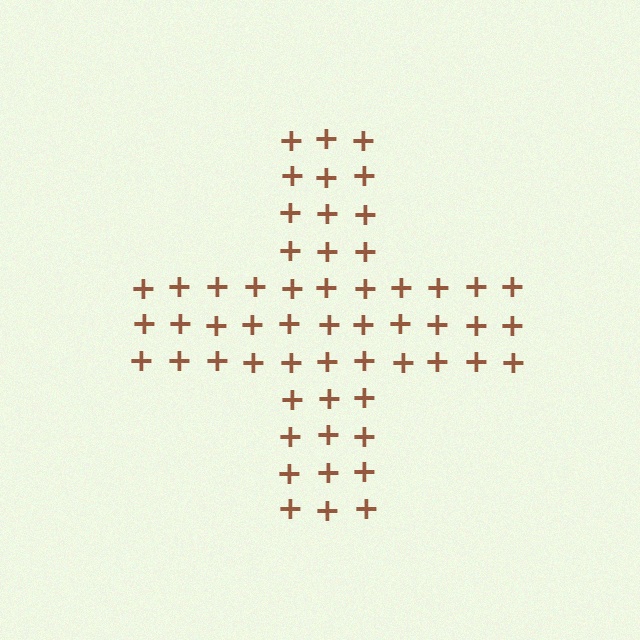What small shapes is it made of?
It is made of small plus signs.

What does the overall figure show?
The overall figure shows a cross.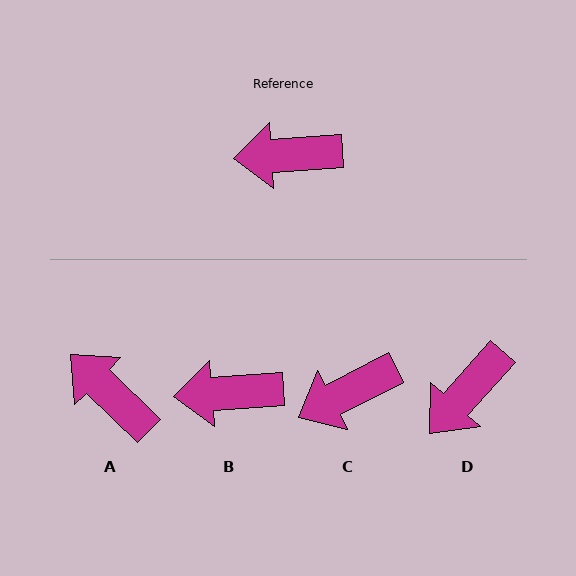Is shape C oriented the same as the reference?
No, it is off by about 23 degrees.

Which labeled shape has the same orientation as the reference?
B.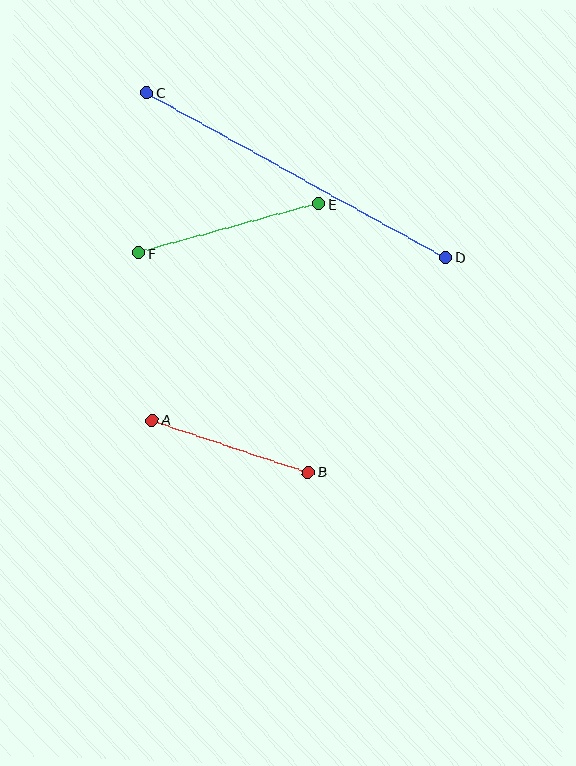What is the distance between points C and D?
The distance is approximately 341 pixels.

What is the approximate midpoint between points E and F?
The midpoint is at approximately (229, 228) pixels.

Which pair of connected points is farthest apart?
Points C and D are farthest apart.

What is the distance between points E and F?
The distance is approximately 187 pixels.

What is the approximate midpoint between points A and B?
The midpoint is at approximately (230, 446) pixels.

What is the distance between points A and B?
The distance is approximately 165 pixels.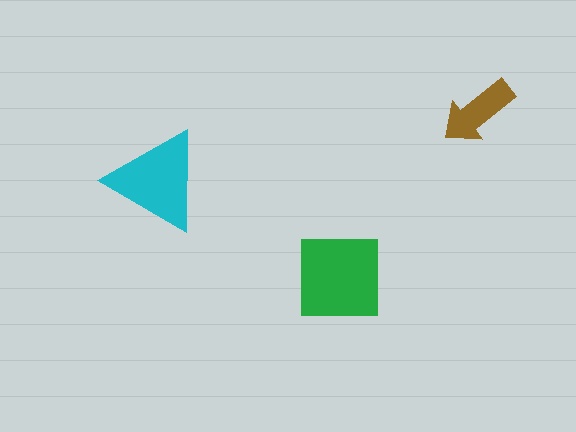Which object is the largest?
The green square.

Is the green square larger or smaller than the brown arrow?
Larger.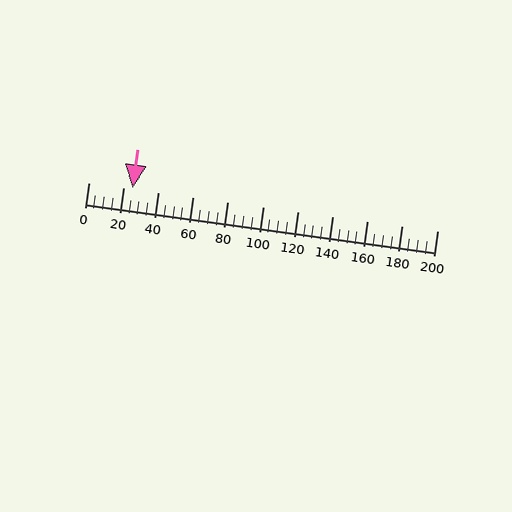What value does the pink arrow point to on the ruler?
The pink arrow points to approximately 25.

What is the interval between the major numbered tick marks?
The major tick marks are spaced 20 units apart.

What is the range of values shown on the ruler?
The ruler shows values from 0 to 200.